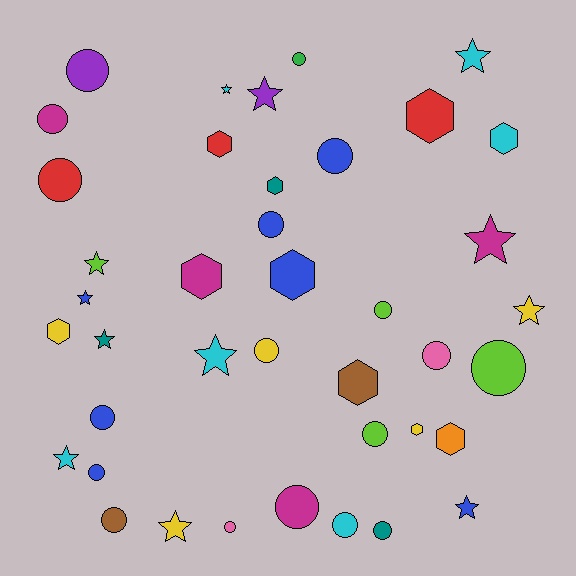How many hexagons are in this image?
There are 10 hexagons.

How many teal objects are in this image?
There are 3 teal objects.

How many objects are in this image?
There are 40 objects.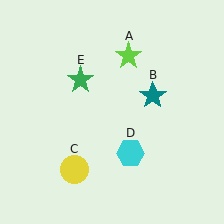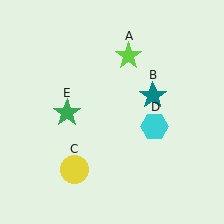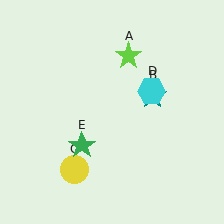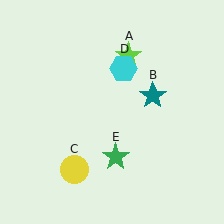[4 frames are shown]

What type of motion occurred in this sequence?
The cyan hexagon (object D), green star (object E) rotated counterclockwise around the center of the scene.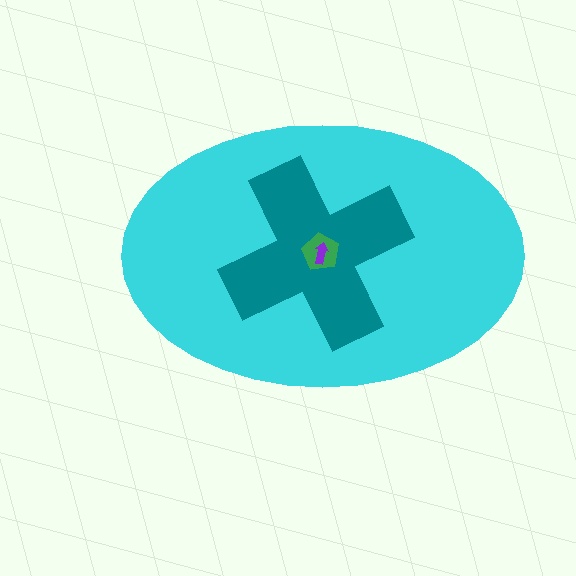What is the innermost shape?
The purple arrow.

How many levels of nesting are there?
4.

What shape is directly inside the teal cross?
The green pentagon.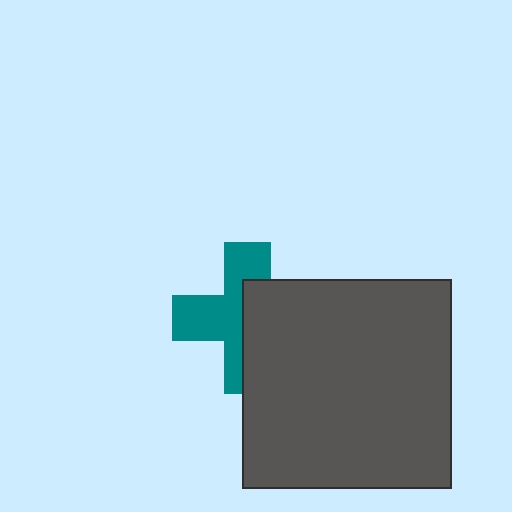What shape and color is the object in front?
The object in front is a dark gray square.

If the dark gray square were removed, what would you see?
You would see the complete teal cross.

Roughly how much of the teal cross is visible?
About half of it is visible (roughly 52%).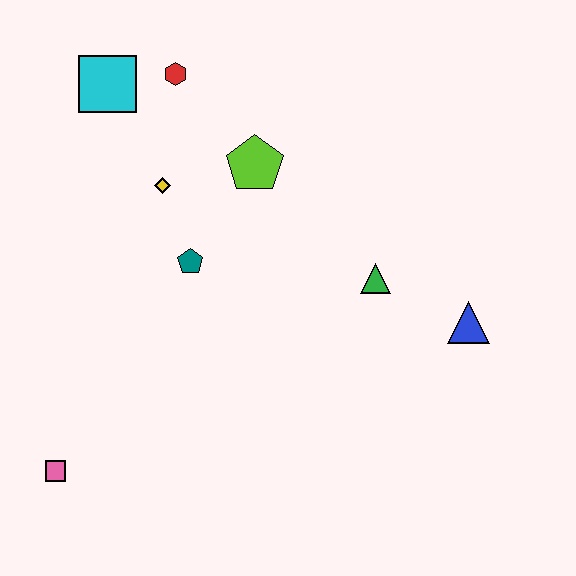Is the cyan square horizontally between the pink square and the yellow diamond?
Yes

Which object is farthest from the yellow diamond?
The blue triangle is farthest from the yellow diamond.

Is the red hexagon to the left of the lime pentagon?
Yes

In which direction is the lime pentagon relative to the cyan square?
The lime pentagon is to the right of the cyan square.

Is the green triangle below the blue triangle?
No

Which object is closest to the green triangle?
The blue triangle is closest to the green triangle.